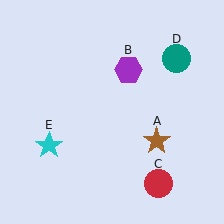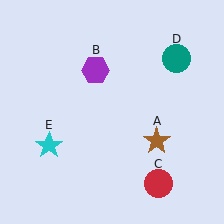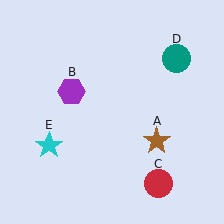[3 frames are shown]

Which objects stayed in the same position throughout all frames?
Brown star (object A) and red circle (object C) and teal circle (object D) and cyan star (object E) remained stationary.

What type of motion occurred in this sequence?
The purple hexagon (object B) rotated counterclockwise around the center of the scene.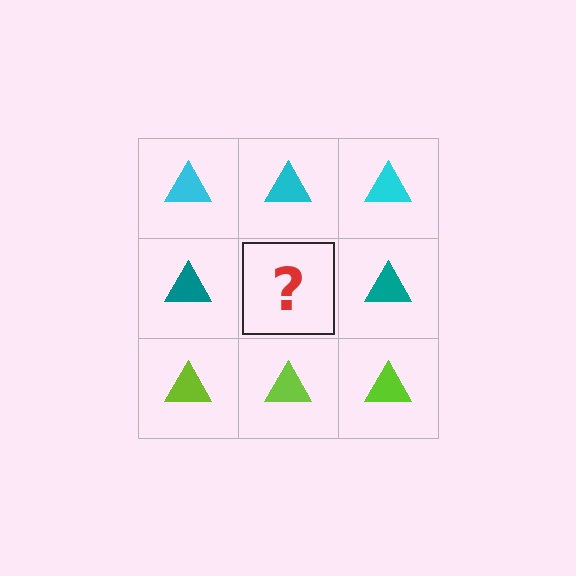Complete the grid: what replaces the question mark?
The question mark should be replaced with a teal triangle.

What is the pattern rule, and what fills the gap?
The rule is that each row has a consistent color. The gap should be filled with a teal triangle.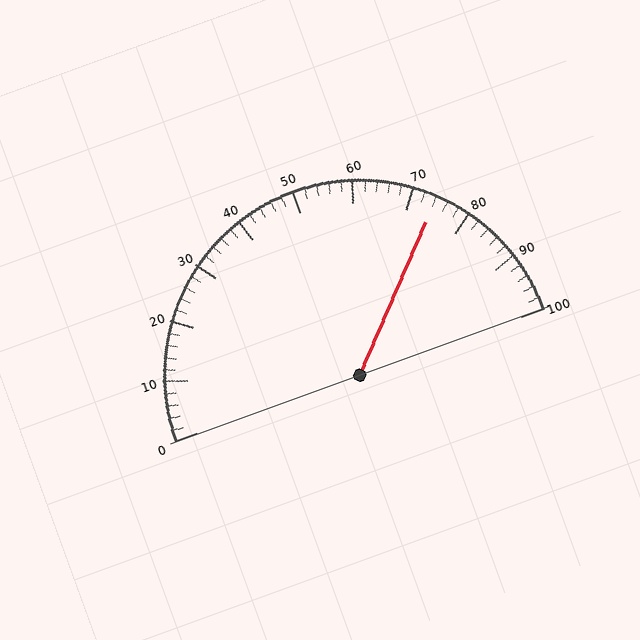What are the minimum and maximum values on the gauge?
The gauge ranges from 0 to 100.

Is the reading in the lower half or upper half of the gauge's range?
The reading is in the upper half of the range (0 to 100).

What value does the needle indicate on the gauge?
The needle indicates approximately 74.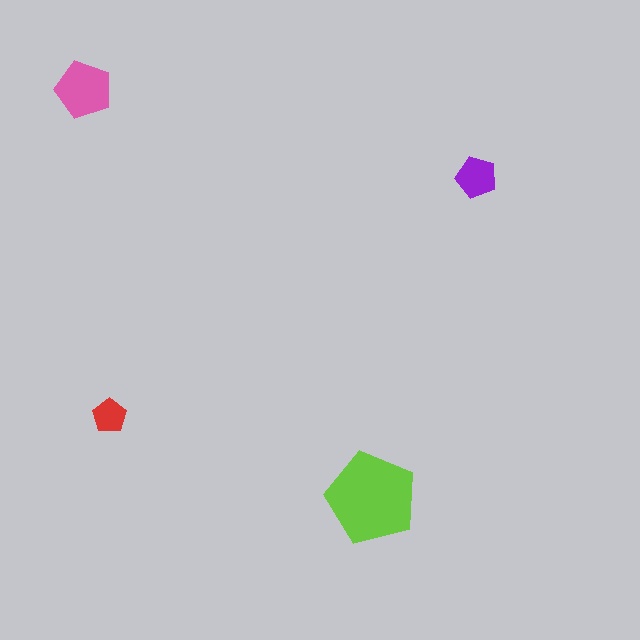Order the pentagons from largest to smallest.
the lime one, the pink one, the purple one, the red one.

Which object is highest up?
The pink pentagon is topmost.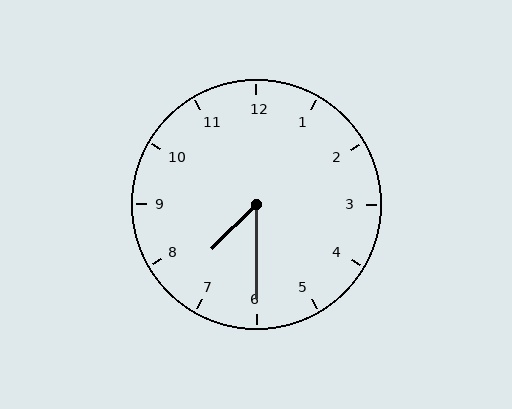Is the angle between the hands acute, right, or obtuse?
It is acute.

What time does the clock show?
7:30.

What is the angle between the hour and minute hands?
Approximately 45 degrees.